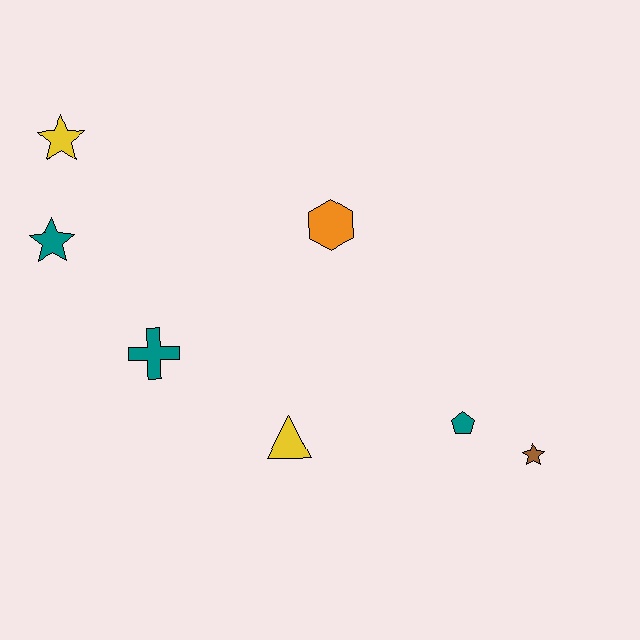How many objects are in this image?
There are 7 objects.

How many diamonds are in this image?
There are no diamonds.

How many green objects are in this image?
There are no green objects.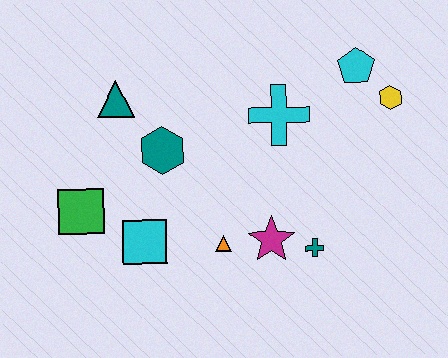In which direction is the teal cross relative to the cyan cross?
The teal cross is below the cyan cross.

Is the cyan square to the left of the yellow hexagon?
Yes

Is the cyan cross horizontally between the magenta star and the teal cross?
Yes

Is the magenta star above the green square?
No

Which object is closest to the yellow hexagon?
The cyan pentagon is closest to the yellow hexagon.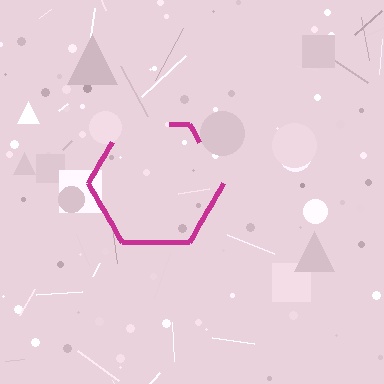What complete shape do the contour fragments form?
The contour fragments form a hexagon.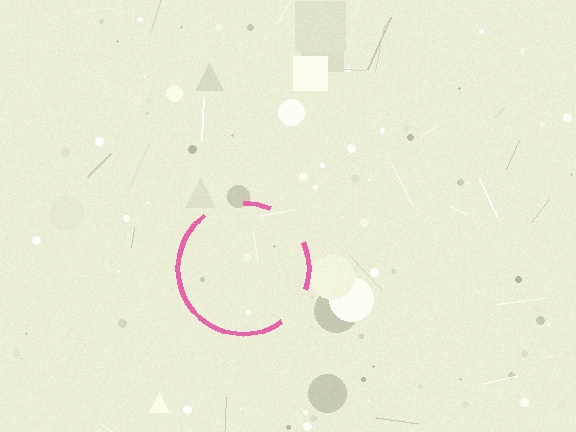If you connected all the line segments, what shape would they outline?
They would outline a circle.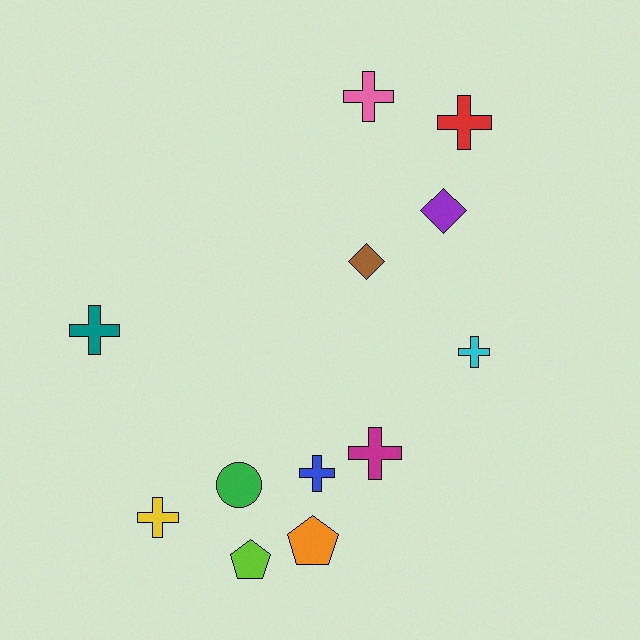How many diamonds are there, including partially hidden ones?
There are 2 diamonds.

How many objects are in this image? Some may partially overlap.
There are 12 objects.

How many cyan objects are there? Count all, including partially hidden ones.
There is 1 cyan object.